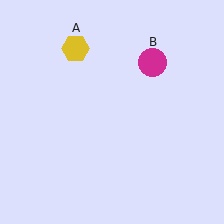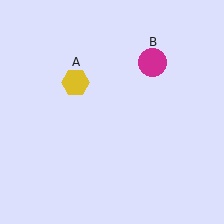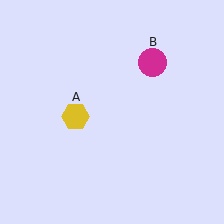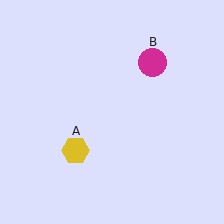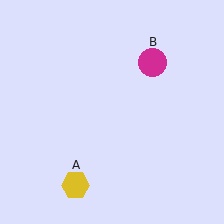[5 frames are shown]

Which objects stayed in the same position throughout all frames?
Magenta circle (object B) remained stationary.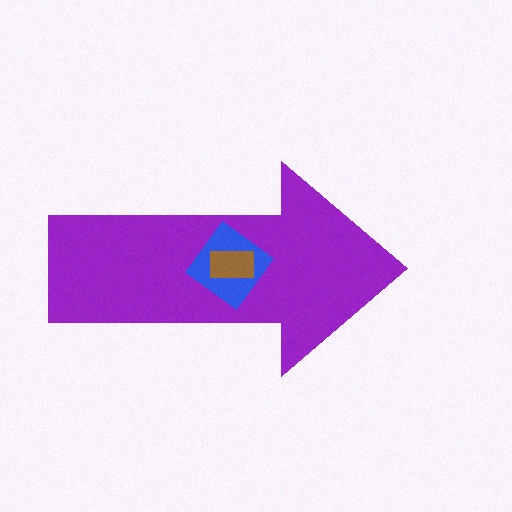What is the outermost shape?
The purple arrow.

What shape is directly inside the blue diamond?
The brown rectangle.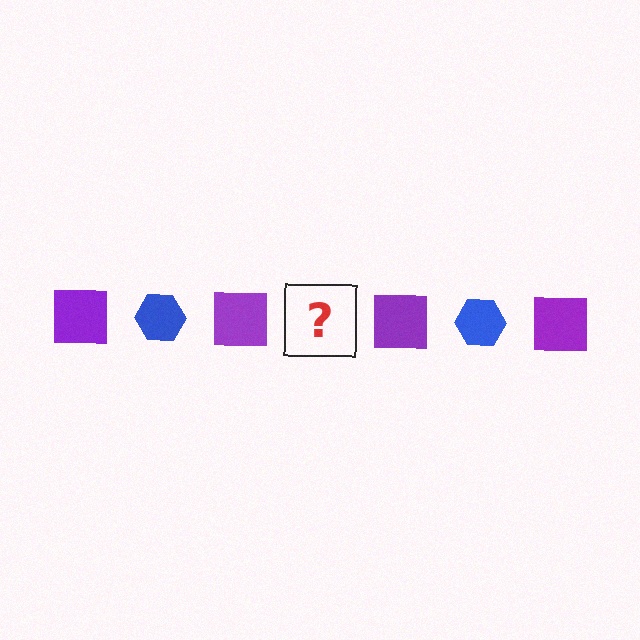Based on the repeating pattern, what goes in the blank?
The blank should be a blue hexagon.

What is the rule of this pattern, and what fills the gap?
The rule is that the pattern alternates between purple square and blue hexagon. The gap should be filled with a blue hexagon.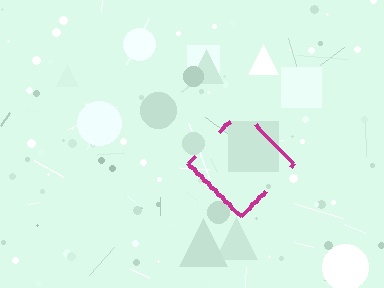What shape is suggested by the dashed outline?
The dashed outline suggests a diamond.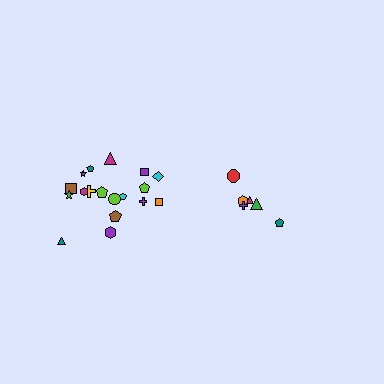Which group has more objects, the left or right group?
The left group.